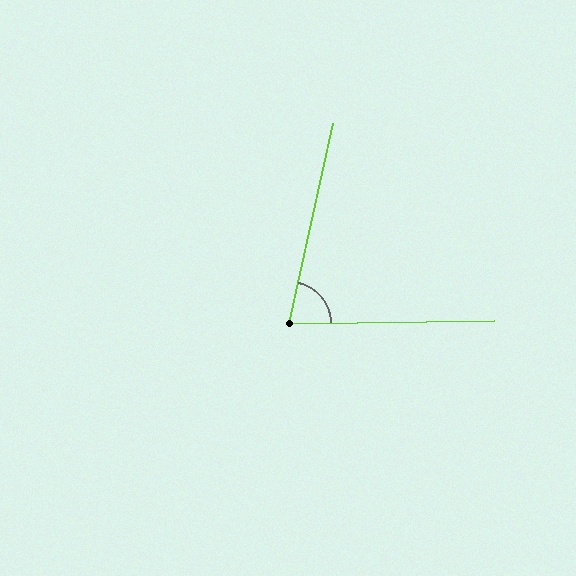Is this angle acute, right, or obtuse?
It is acute.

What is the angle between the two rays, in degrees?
Approximately 77 degrees.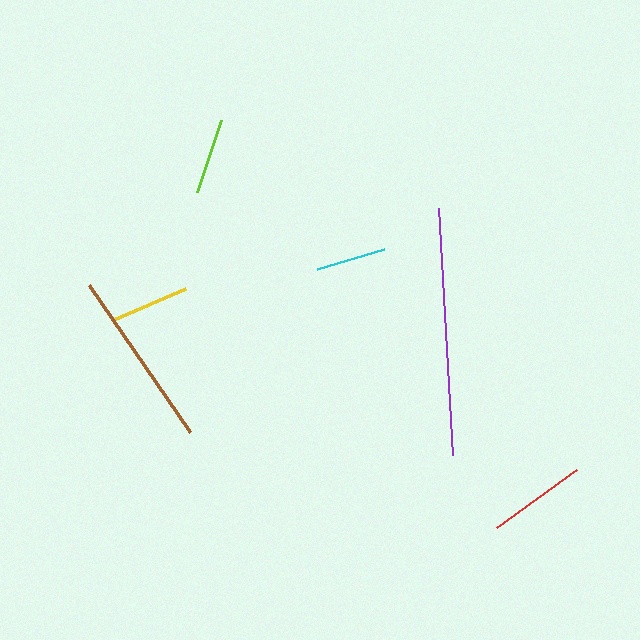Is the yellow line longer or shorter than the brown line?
The brown line is longer than the yellow line.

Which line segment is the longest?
The purple line is the longest at approximately 247 pixels.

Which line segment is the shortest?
The cyan line is the shortest at approximately 69 pixels.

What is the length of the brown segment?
The brown segment is approximately 178 pixels long.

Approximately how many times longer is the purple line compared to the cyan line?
The purple line is approximately 3.6 times the length of the cyan line.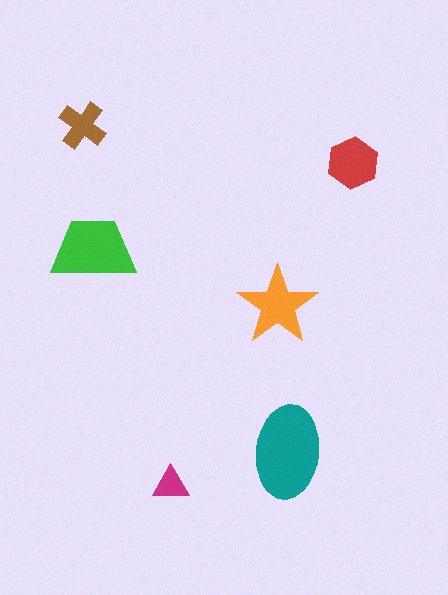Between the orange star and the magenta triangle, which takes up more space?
The orange star.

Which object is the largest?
The teal ellipse.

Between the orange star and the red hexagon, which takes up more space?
The orange star.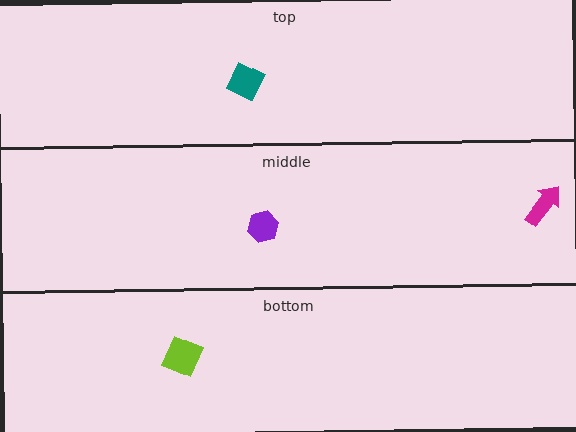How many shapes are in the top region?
1.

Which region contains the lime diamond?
The bottom region.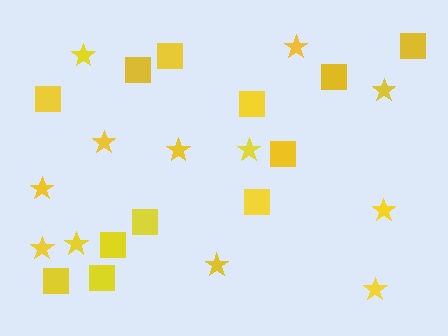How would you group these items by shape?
There are 2 groups: one group of squares (12) and one group of stars (12).